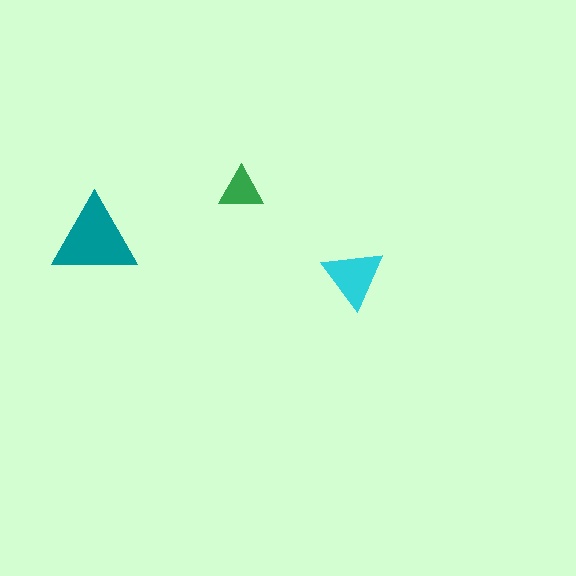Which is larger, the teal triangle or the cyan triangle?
The teal one.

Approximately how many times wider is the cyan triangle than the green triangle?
About 1.5 times wider.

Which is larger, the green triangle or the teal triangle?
The teal one.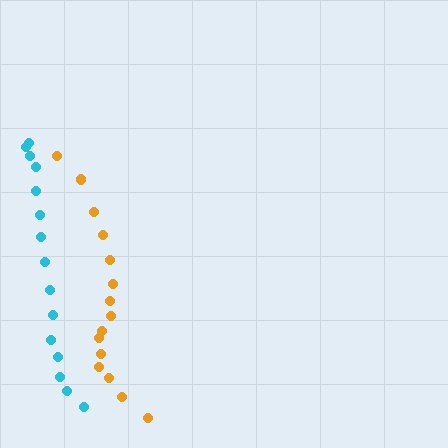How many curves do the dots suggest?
There are 2 distinct paths.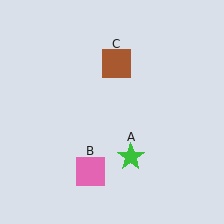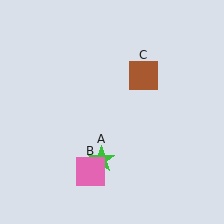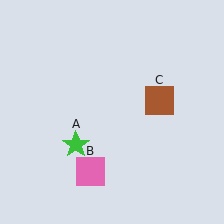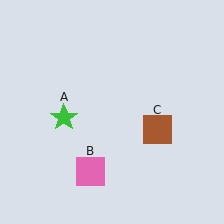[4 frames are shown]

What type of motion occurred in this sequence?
The green star (object A), brown square (object C) rotated clockwise around the center of the scene.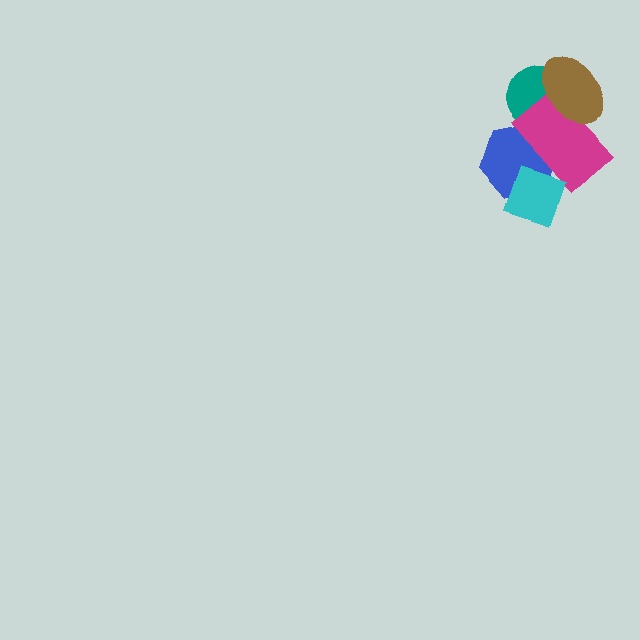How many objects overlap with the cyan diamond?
2 objects overlap with the cyan diamond.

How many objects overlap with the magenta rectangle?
4 objects overlap with the magenta rectangle.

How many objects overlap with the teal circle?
2 objects overlap with the teal circle.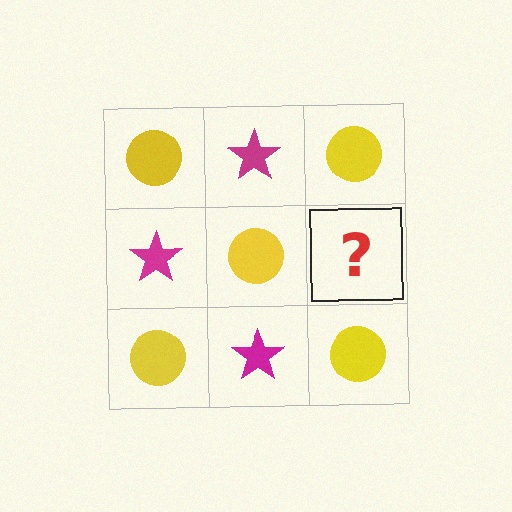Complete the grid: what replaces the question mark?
The question mark should be replaced with a magenta star.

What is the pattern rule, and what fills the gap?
The rule is that it alternates yellow circle and magenta star in a checkerboard pattern. The gap should be filled with a magenta star.